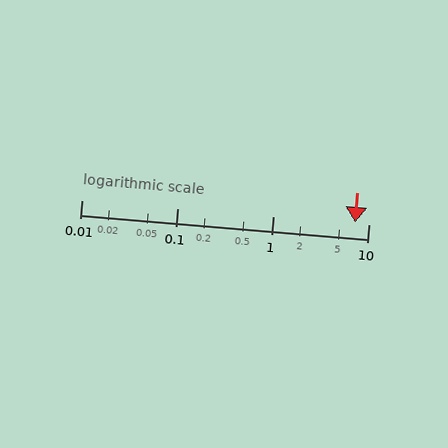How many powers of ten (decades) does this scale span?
The scale spans 3 decades, from 0.01 to 10.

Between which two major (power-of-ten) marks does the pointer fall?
The pointer is between 1 and 10.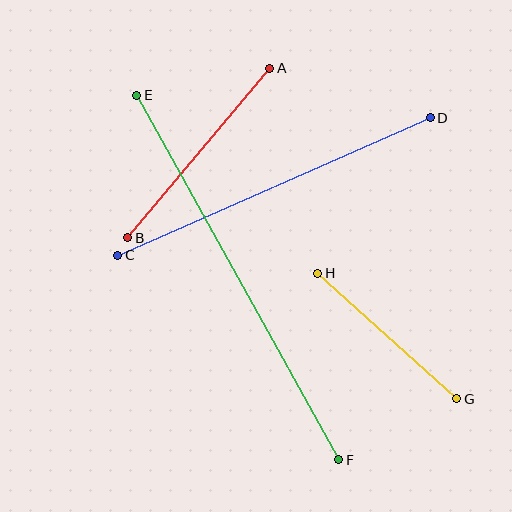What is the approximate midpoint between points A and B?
The midpoint is at approximately (199, 153) pixels.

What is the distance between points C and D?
The distance is approximately 342 pixels.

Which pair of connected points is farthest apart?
Points E and F are farthest apart.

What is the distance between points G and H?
The distance is approximately 187 pixels.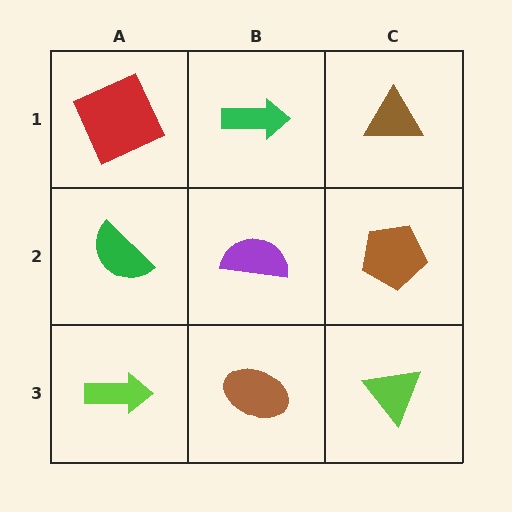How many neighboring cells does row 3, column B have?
3.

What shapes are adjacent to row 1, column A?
A green semicircle (row 2, column A), a green arrow (row 1, column B).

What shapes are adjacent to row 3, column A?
A green semicircle (row 2, column A), a brown ellipse (row 3, column B).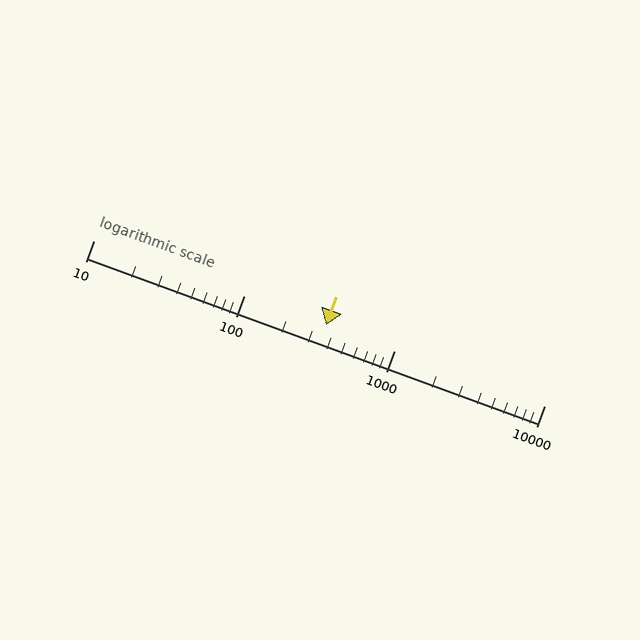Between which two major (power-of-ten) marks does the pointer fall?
The pointer is between 100 and 1000.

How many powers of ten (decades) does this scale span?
The scale spans 3 decades, from 10 to 10000.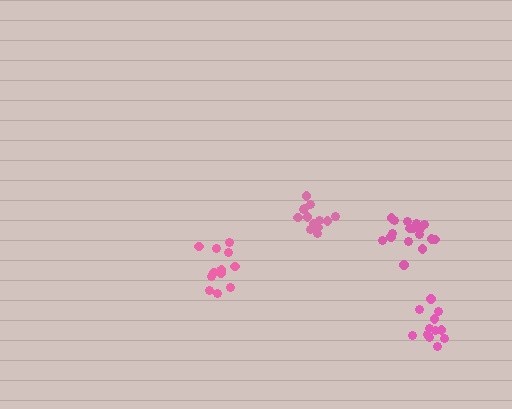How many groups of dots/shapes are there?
There are 4 groups.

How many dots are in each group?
Group 1: 13 dots, Group 2: 17 dots, Group 3: 13 dots, Group 4: 12 dots (55 total).